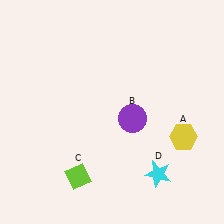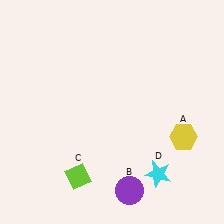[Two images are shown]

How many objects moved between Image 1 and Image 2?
1 object moved between the two images.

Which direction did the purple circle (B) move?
The purple circle (B) moved down.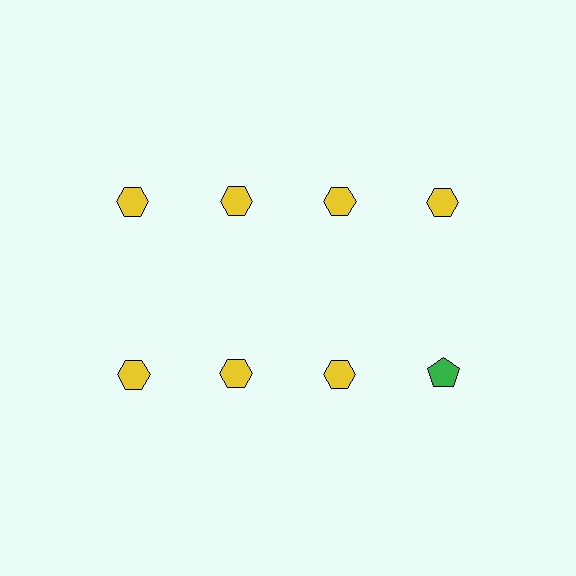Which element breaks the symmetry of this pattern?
The green pentagon in the second row, second from right column breaks the symmetry. All other shapes are yellow hexagons.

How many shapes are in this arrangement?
There are 8 shapes arranged in a grid pattern.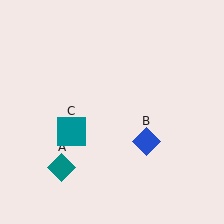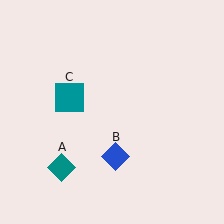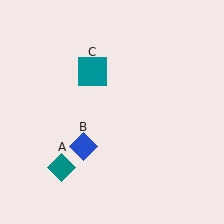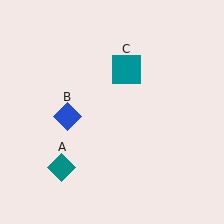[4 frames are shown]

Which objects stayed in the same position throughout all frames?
Teal diamond (object A) remained stationary.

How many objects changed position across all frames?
2 objects changed position: blue diamond (object B), teal square (object C).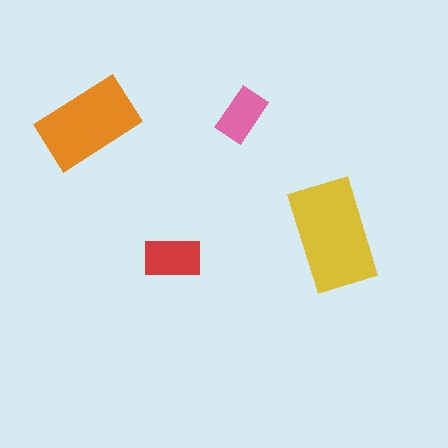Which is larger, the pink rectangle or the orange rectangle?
The orange one.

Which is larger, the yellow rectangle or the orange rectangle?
The yellow one.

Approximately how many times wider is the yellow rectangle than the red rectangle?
About 2 times wider.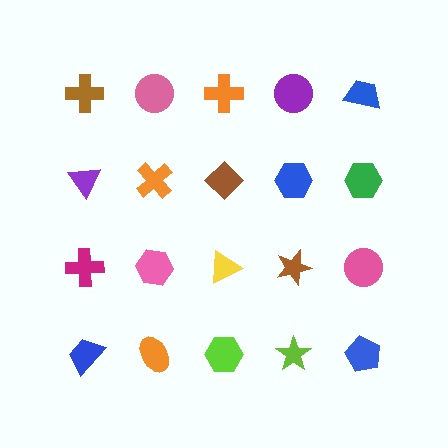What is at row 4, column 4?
A lime star.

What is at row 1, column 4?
A purple circle.